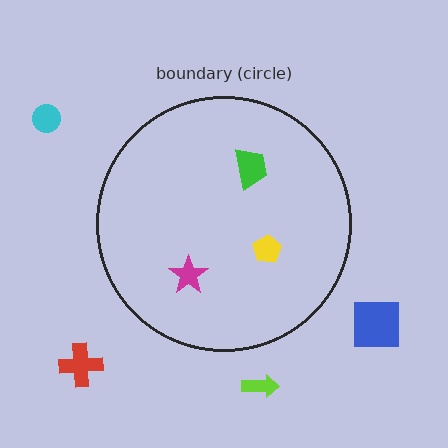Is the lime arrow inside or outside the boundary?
Outside.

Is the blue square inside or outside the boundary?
Outside.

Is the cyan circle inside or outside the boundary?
Outside.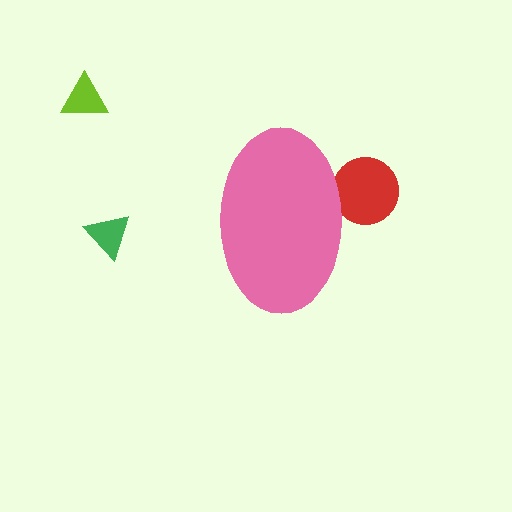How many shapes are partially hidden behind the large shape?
1 shape is partially hidden.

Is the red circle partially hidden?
Yes, the red circle is partially hidden behind the pink ellipse.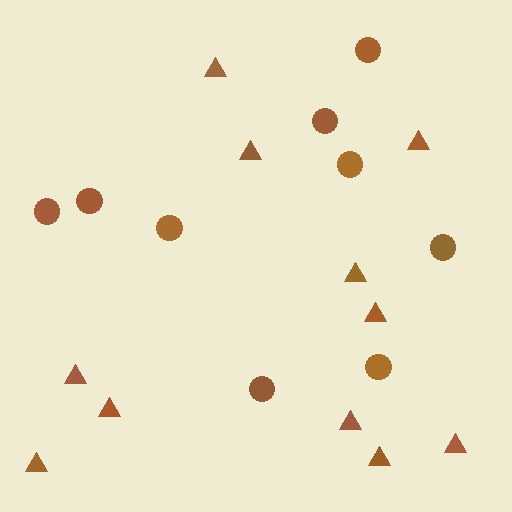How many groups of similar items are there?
There are 2 groups: one group of triangles (11) and one group of circles (9).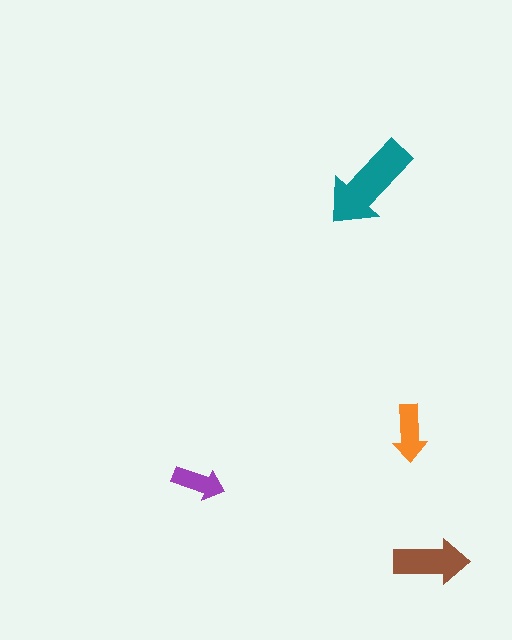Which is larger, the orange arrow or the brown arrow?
The brown one.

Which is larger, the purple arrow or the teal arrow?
The teal one.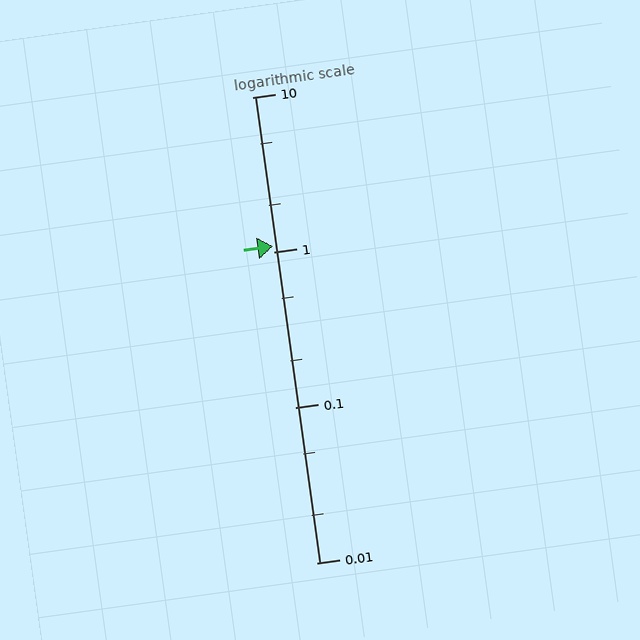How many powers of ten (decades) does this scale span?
The scale spans 3 decades, from 0.01 to 10.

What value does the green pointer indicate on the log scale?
The pointer indicates approximately 1.1.